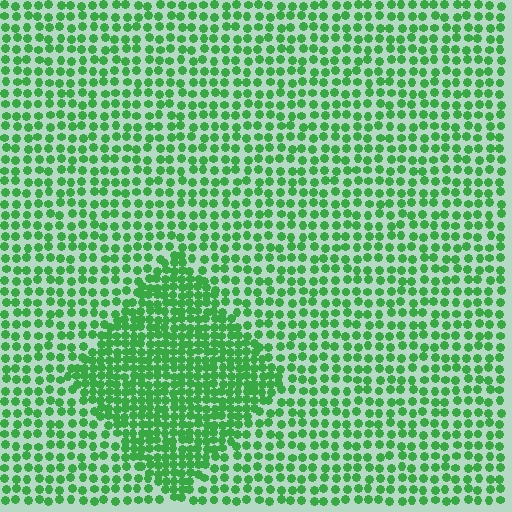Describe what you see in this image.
The image contains small green elements arranged at two different densities. A diamond-shaped region is visible where the elements are more densely packed than the surrounding area.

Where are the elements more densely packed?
The elements are more densely packed inside the diamond boundary.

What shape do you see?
I see a diamond.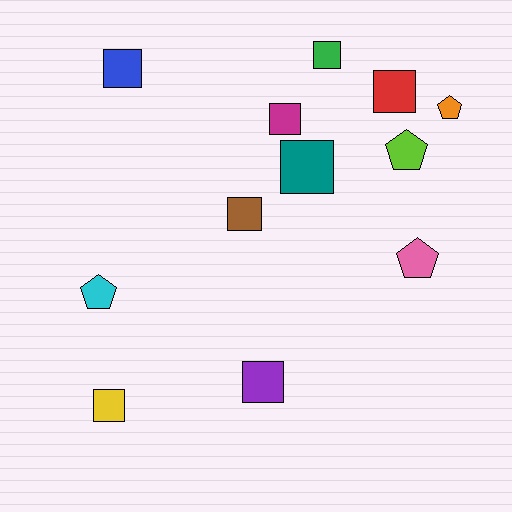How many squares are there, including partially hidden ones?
There are 8 squares.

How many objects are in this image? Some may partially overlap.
There are 12 objects.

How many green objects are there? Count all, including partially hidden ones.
There is 1 green object.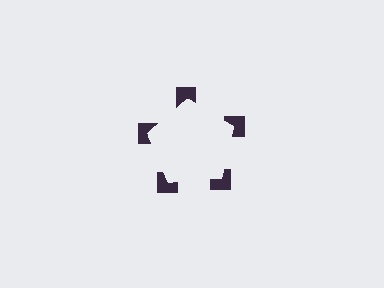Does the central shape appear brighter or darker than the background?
It typically appears slightly brighter than the background, even though no actual brightness change is drawn.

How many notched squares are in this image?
There are 5 — one at each vertex of the illusory pentagon.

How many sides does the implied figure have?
5 sides.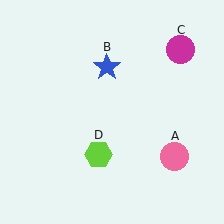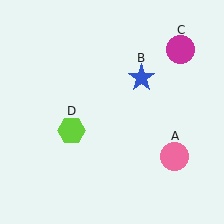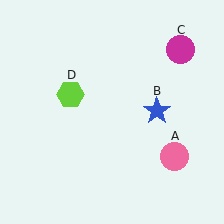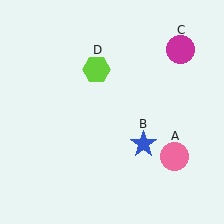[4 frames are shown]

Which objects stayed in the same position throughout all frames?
Pink circle (object A) and magenta circle (object C) remained stationary.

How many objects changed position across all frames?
2 objects changed position: blue star (object B), lime hexagon (object D).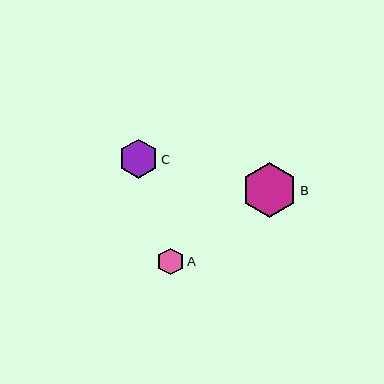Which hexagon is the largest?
Hexagon B is the largest with a size of approximately 55 pixels.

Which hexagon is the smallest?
Hexagon A is the smallest with a size of approximately 27 pixels.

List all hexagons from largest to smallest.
From largest to smallest: B, C, A.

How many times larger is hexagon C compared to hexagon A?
Hexagon C is approximately 1.5 times the size of hexagon A.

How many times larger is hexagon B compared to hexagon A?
Hexagon B is approximately 2.1 times the size of hexagon A.